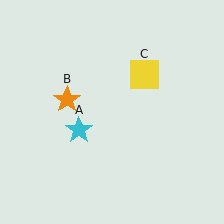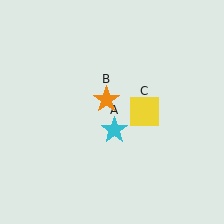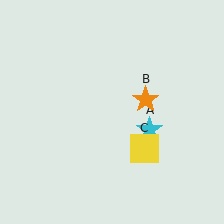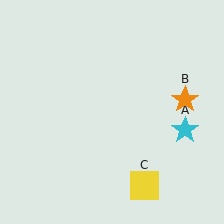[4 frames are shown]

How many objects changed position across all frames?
3 objects changed position: cyan star (object A), orange star (object B), yellow square (object C).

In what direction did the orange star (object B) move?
The orange star (object B) moved right.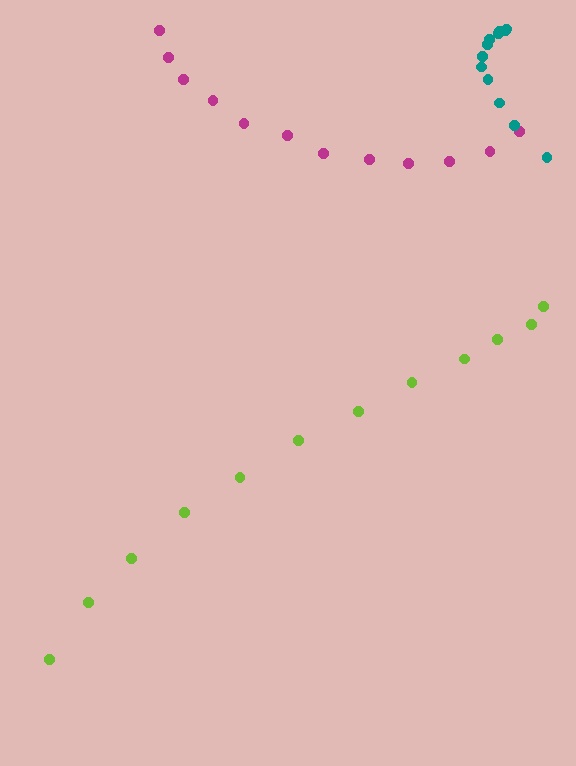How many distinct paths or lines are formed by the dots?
There are 3 distinct paths.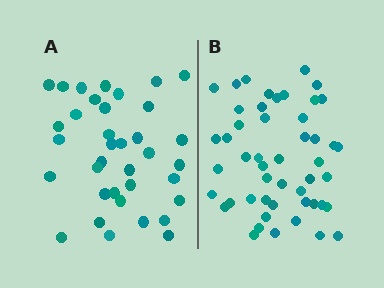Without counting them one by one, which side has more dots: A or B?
Region B (the right region) has more dots.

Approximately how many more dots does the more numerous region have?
Region B has approximately 15 more dots than region A.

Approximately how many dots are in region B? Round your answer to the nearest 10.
About 50 dots. (The exact count is 49, which rounds to 50.)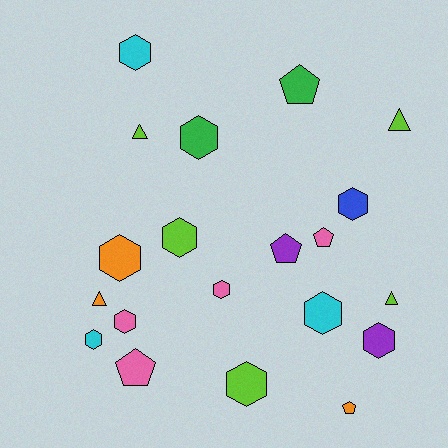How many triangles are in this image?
There are 4 triangles.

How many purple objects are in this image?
There are 2 purple objects.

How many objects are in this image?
There are 20 objects.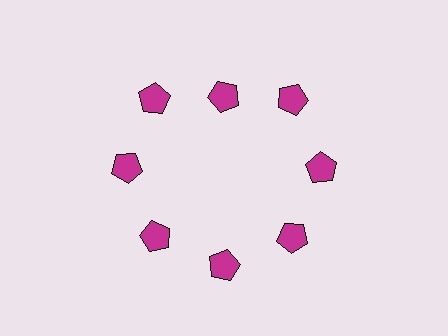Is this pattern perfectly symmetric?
No. The 8 magenta pentagons are arranged in a ring, but one element near the 12 o'clock position is pulled inward toward the center, breaking the 8-fold rotational symmetry.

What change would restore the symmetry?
The symmetry would be restored by moving it outward, back onto the ring so that all 8 pentagons sit at equal angles and equal distance from the center.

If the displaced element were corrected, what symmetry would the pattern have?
It would have 8-fold rotational symmetry — the pattern would map onto itself every 45 degrees.